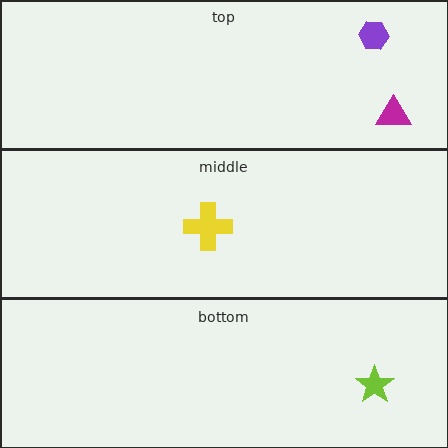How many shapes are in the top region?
2.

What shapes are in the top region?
The magenta triangle, the purple hexagon.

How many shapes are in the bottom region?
1.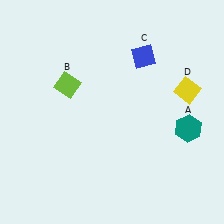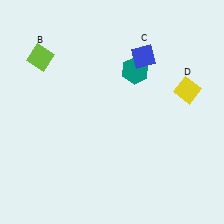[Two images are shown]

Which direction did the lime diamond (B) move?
The lime diamond (B) moved up.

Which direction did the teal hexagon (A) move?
The teal hexagon (A) moved up.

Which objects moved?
The objects that moved are: the teal hexagon (A), the lime diamond (B).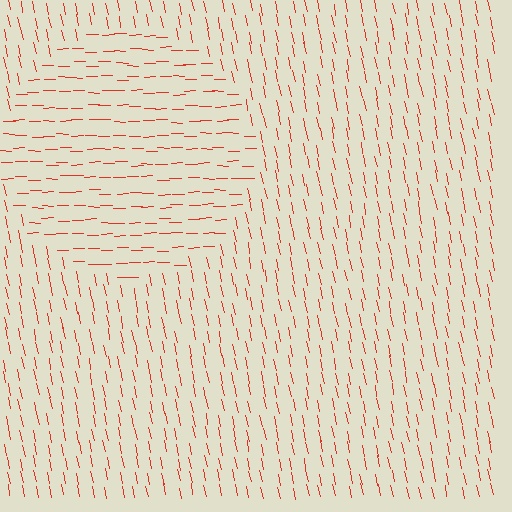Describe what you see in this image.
The image is filled with small red line segments. A circle region in the image has lines oriented differently from the surrounding lines, creating a visible texture boundary.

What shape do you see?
I see a circle.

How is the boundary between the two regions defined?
The boundary is defined purely by a change in line orientation (approximately 79 degrees difference). All lines are the same color and thickness.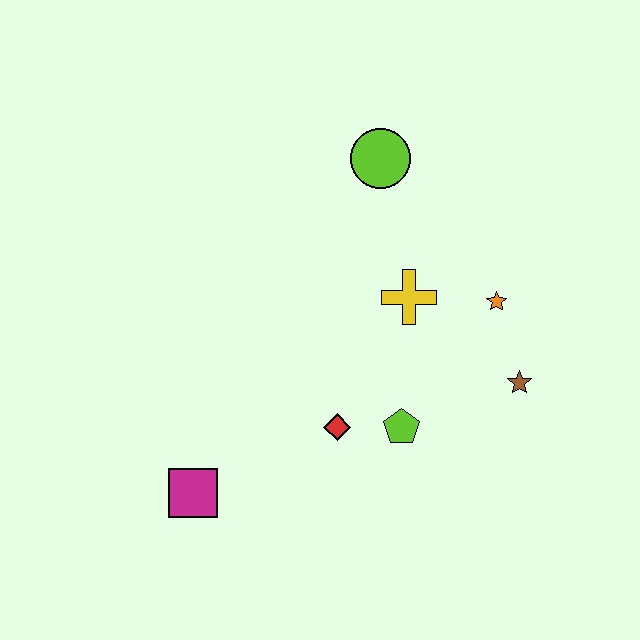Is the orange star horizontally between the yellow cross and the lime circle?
No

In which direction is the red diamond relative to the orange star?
The red diamond is to the left of the orange star.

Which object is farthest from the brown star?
The magenta square is farthest from the brown star.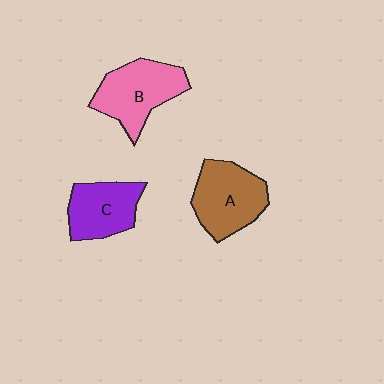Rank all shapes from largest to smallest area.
From largest to smallest: B (pink), A (brown), C (purple).